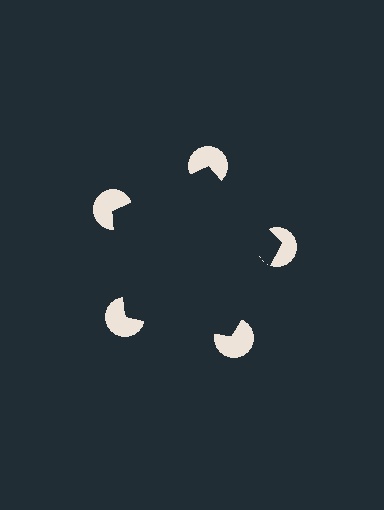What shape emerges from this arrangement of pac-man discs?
An illusory pentagon — its edges are inferred from the aligned wedge cuts in the pac-man discs, not physically drawn.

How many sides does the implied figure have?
5 sides.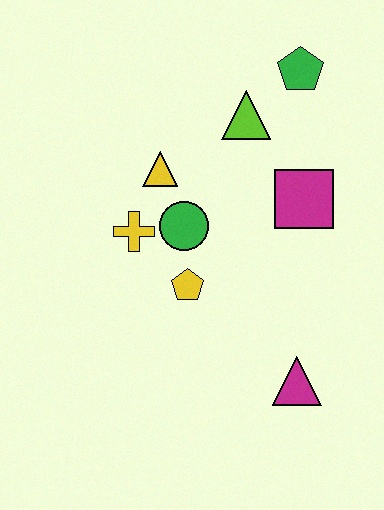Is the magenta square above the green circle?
Yes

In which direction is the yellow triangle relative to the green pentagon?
The yellow triangle is to the left of the green pentagon.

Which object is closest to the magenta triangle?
The yellow pentagon is closest to the magenta triangle.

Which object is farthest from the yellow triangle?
The magenta triangle is farthest from the yellow triangle.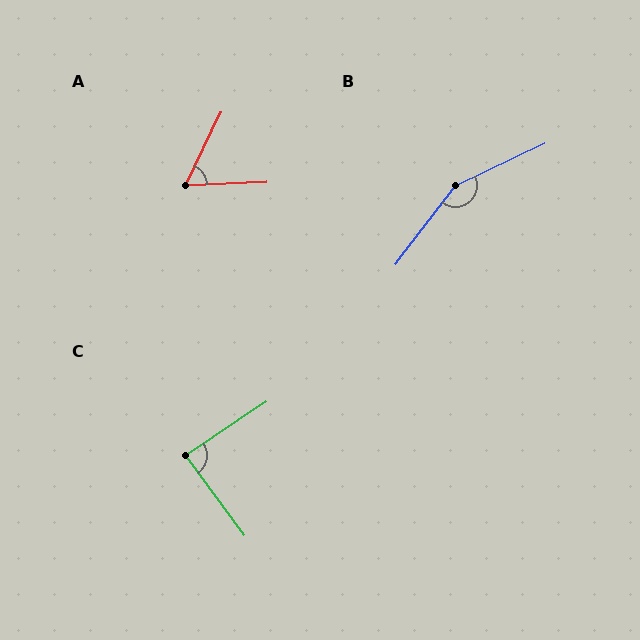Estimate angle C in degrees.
Approximately 87 degrees.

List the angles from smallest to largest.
A (61°), C (87°), B (152°).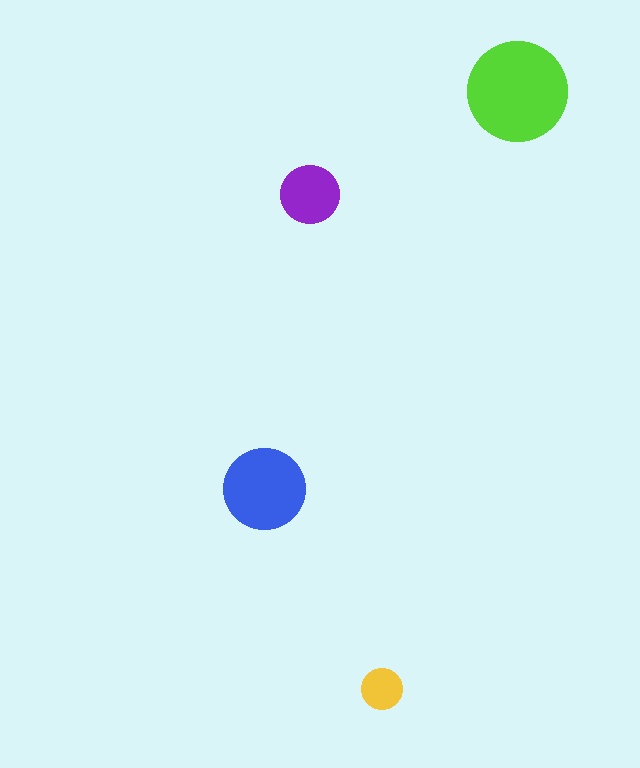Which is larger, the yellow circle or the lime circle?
The lime one.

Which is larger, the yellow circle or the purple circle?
The purple one.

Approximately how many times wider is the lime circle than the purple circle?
About 1.5 times wider.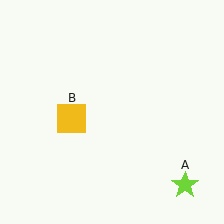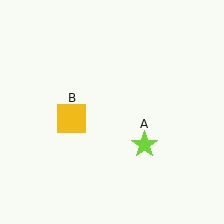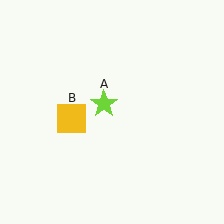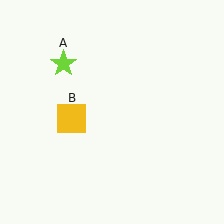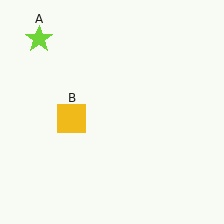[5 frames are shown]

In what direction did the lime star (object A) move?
The lime star (object A) moved up and to the left.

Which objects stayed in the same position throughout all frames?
Yellow square (object B) remained stationary.